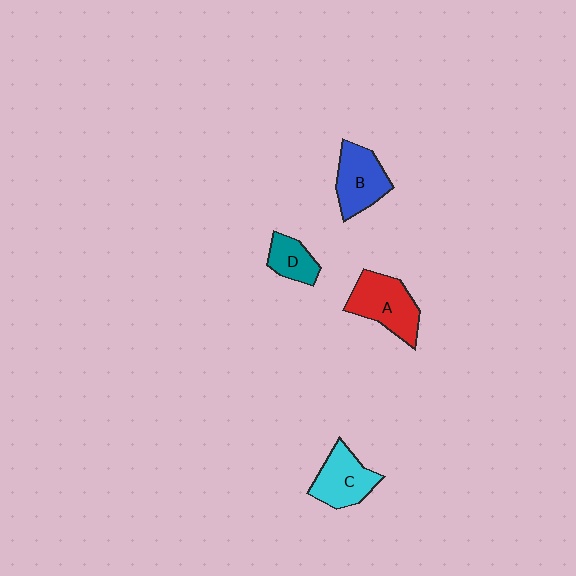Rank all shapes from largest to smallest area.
From largest to smallest: A (red), B (blue), C (cyan), D (teal).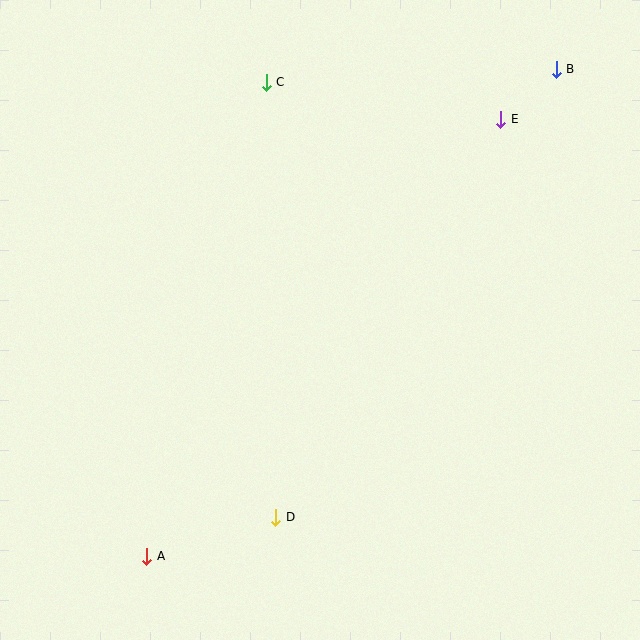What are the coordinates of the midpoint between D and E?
The midpoint between D and E is at (388, 318).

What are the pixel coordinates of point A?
Point A is at (147, 556).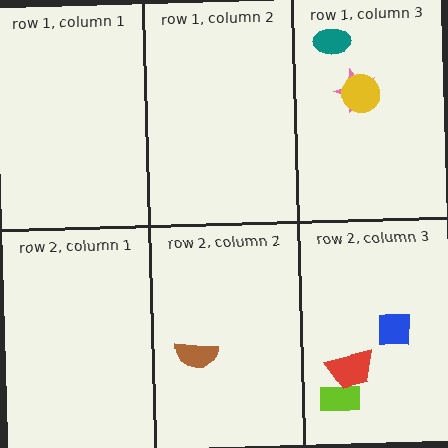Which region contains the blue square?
The row 2, column 3 region.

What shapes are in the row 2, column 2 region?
The brown semicircle.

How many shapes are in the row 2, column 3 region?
3.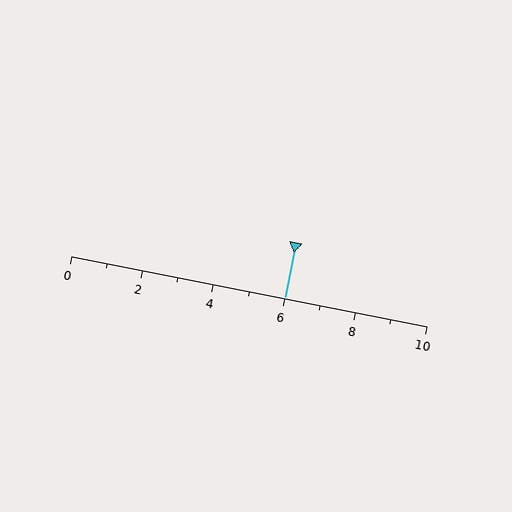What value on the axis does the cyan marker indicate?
The marker indicates approximately 6.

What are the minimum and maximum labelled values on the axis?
The axis runs from 0 to 10.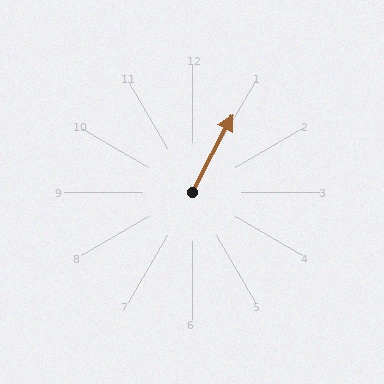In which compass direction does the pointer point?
Northeast.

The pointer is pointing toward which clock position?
Roughly 1 o'clock.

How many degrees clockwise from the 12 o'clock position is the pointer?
Approximately 27 degrees.